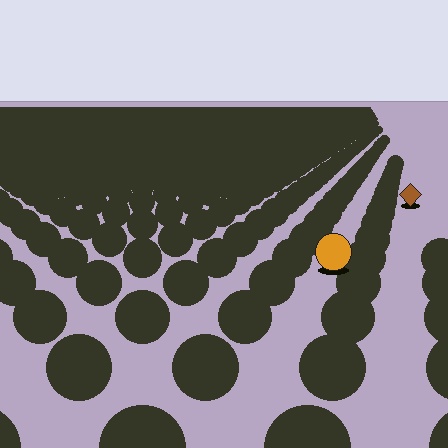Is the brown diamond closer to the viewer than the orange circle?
No. The orange circle is closer — you can tell from the texture gradient: the ground texture is coarser near it.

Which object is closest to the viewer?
The orange circle is closest. The texture marks near it are larger and more spread out.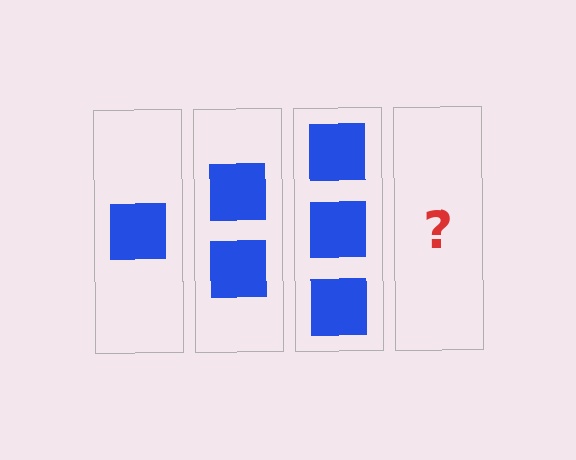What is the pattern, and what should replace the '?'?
The pattern is that each step adds one more square. The '?' should be 4 squares.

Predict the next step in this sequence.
The next step is 4 squares.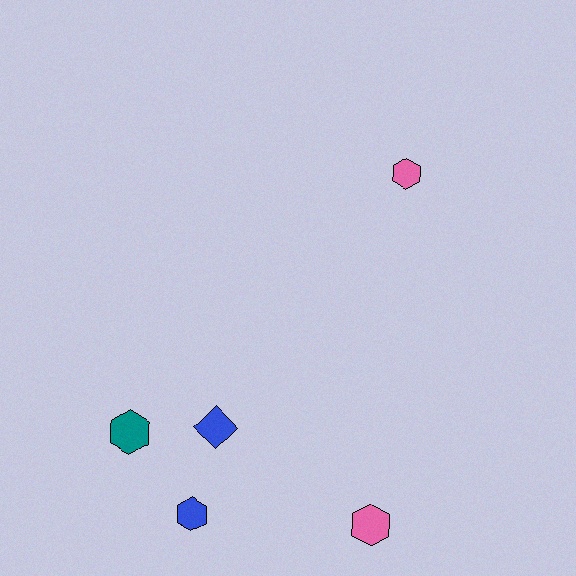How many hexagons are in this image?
There are 4 hexagons.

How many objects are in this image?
There are 5 objects.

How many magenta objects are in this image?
There are no magenta objects.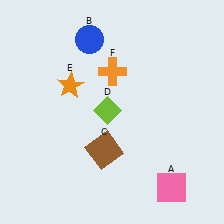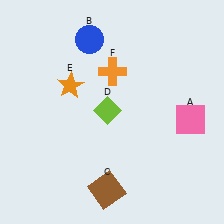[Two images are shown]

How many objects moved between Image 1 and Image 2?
2 objects moved between the two images.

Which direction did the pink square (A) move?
The pink square (A) moved up.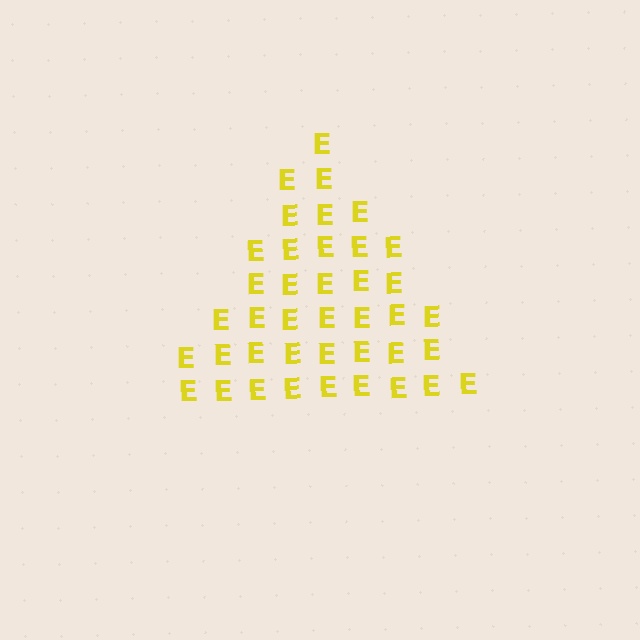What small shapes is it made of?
It is made of small letter E's.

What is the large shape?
The large shape is a triangle.